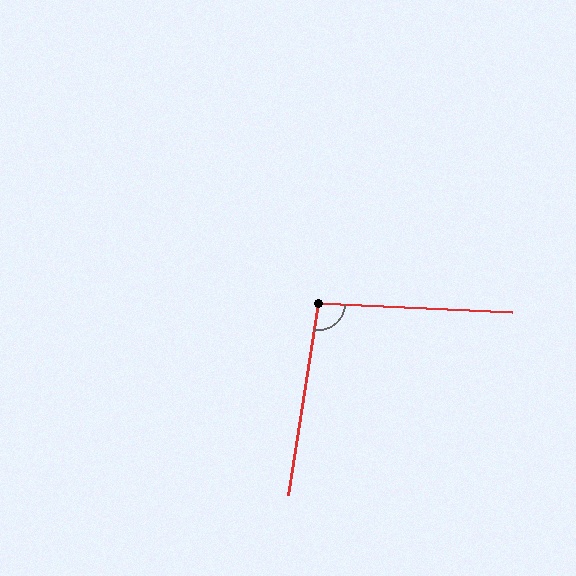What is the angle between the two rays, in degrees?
Approximately 96 degrees.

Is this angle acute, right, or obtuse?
It is obtuse.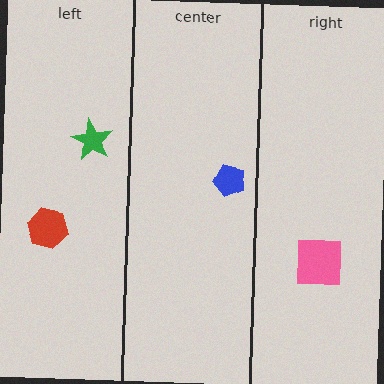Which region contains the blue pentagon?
The center region.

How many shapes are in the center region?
1.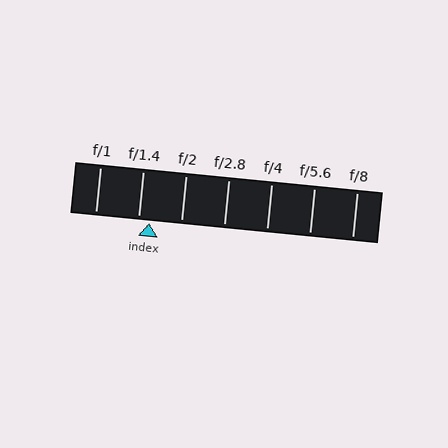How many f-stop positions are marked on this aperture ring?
There are 7 f-stop positions marked.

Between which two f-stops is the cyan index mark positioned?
The index mark is between f/1.4 and f/2.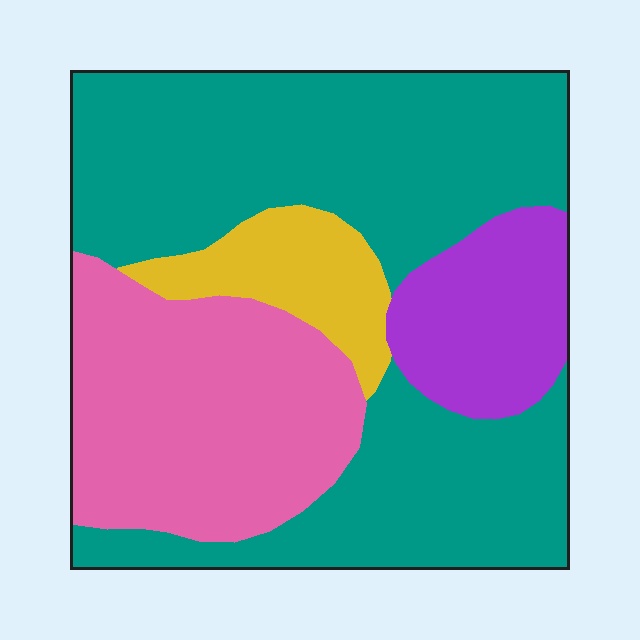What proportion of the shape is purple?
Purple takes up about one eighth (1/8) of the shape.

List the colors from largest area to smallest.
From largest to smallest: teal, pink, purple, yellow.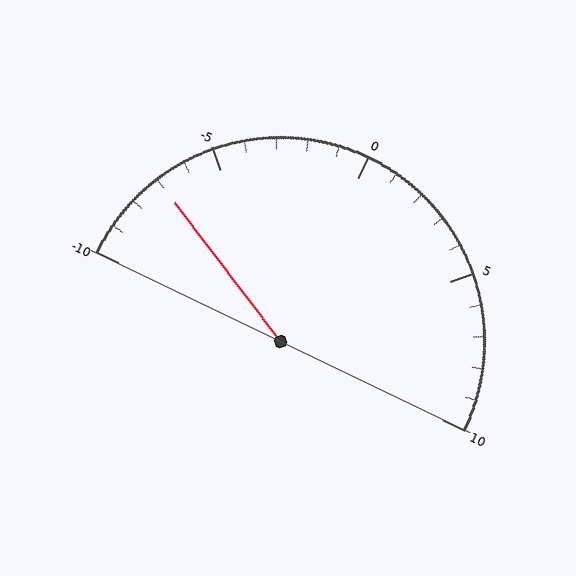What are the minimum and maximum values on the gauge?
The gauge ranges from -10 to 10.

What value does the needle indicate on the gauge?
The needle indicates approximately -7.